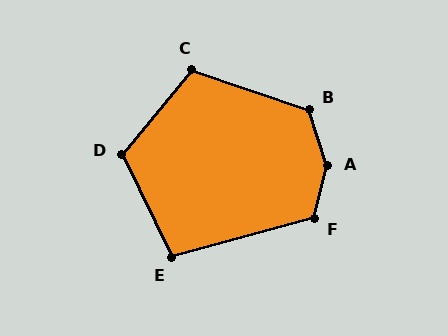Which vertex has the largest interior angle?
A, at approximately 148 degrees.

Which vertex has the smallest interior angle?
E, at approximately 101 degrees.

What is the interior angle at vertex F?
Approximately 119 degrees (obtuse).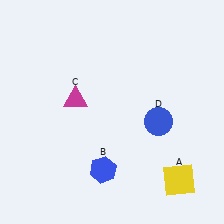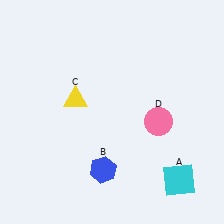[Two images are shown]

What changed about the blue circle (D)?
In Image 1, D is blue. In Image 2, it changed to pink.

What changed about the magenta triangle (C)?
In Image 1, C is magenta. In Image 2, it changed to yellow.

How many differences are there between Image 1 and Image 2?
There are 3 differences between the two images.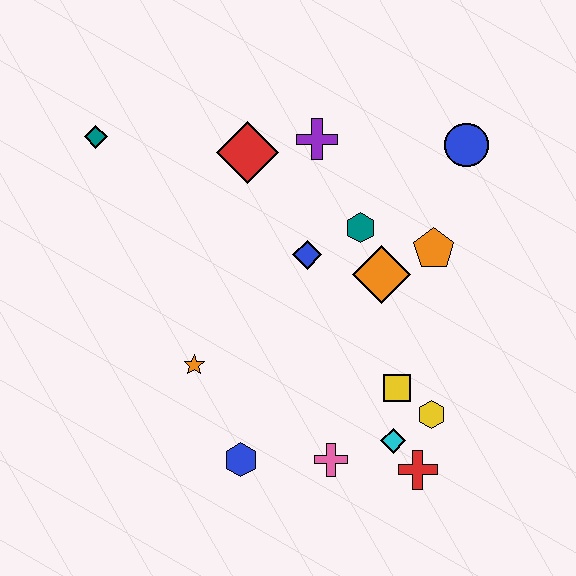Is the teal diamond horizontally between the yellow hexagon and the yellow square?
No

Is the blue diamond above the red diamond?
No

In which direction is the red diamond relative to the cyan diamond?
The red diamond is above the cyan diamond.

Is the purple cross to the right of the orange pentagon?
No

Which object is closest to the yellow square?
The yellow hexagon is closest to the yellow square.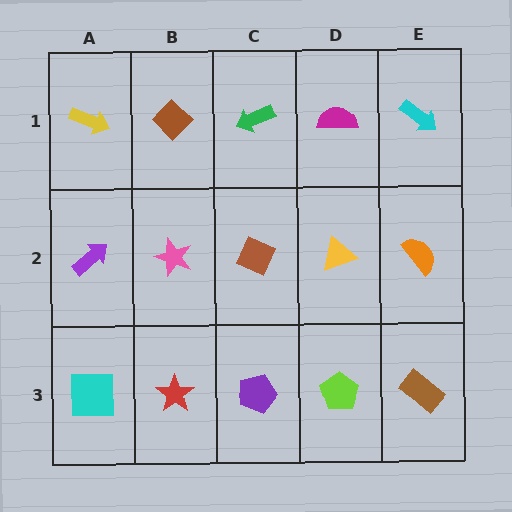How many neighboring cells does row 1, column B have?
3.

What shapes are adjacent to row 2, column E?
A cyan arrow (row 1, column E), a brown rectangle (row 3, column E), a yellow triangle (row 2, column D).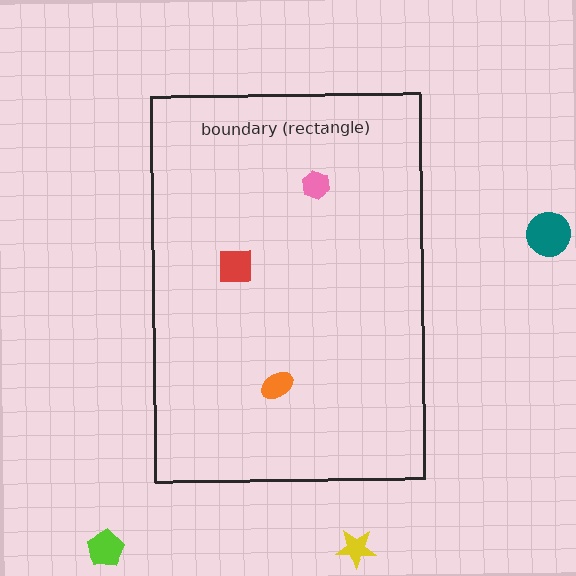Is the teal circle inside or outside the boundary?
Outside.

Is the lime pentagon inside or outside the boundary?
Outside.